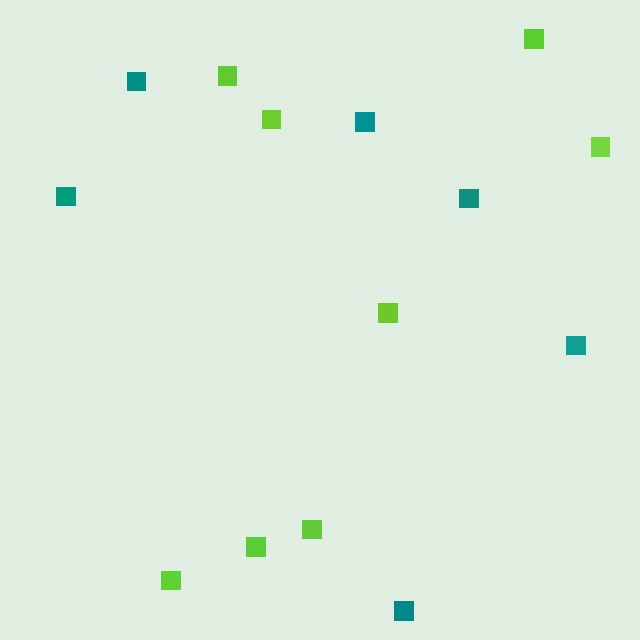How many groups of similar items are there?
There are 2 groups: one group of lime squares (8) and one group of teal squares (6).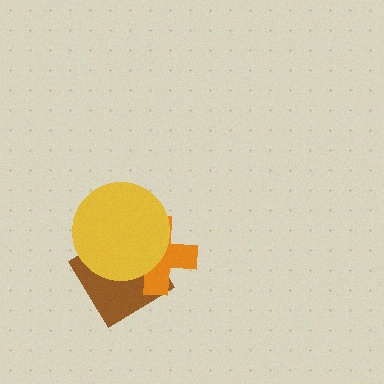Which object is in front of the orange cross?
The yellow circle is in front of the orange cross.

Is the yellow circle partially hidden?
No, no other shape covers it.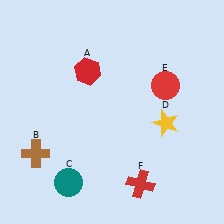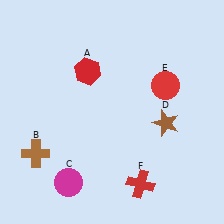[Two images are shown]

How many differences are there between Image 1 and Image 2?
There are 2 differences between the two images.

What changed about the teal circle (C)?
In Image 1, C is teal. In Image 2, it changed to magenta.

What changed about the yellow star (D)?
In Image 1, D is yellow. In Image 2, it changed to brown.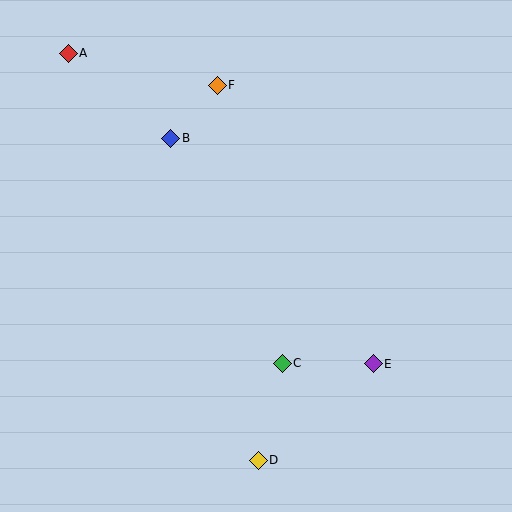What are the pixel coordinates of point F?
Point F is at (217, 85).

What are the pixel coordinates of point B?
Point B is at (171, 138).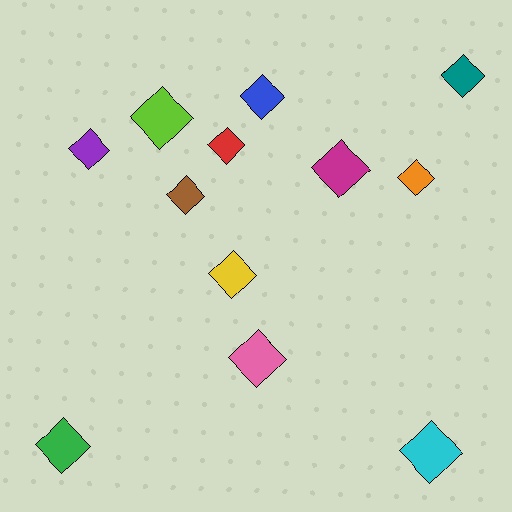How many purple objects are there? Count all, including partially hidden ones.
There is 1 purple object.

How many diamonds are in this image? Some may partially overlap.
There are 12 diamonds.